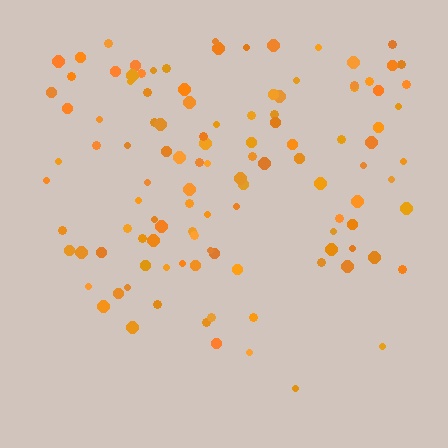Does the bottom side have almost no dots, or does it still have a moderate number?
Still a moderate number, just noticeably fewer than the top.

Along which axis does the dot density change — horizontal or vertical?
Vertical.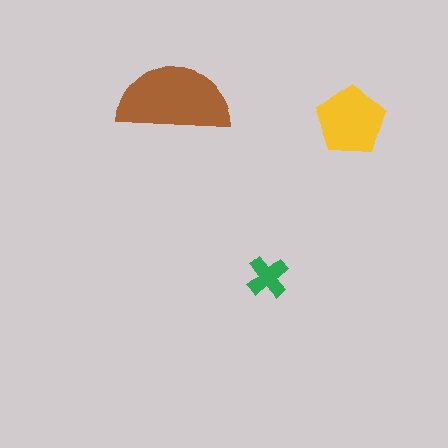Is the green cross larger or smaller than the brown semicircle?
Smaller.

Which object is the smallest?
The green cross.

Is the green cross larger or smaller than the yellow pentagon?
Smaller.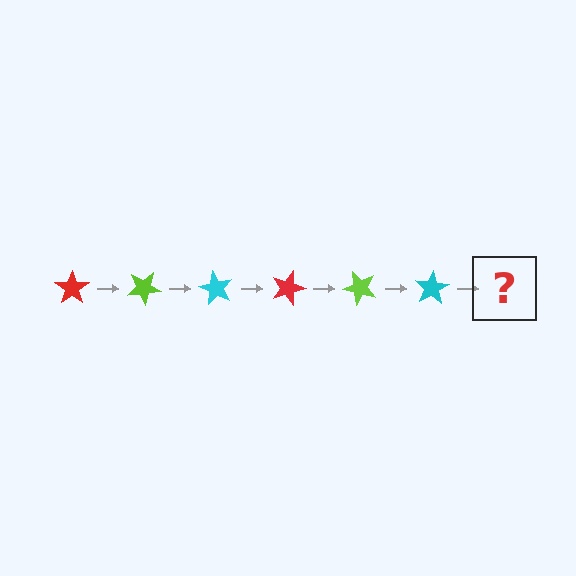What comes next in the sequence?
The next element should be a red star, rotated 180 degrees from the start.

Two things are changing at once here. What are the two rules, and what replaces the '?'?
The two rules are that it rotates 30 degrees each step and the color cycles through red, lime, and cyan. The '?' should be a red star, rotated 180 degrees from the start.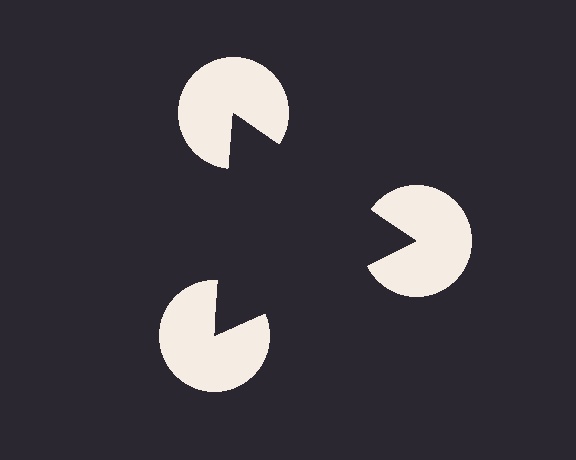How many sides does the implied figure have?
3 sides.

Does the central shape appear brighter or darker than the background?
It typically appears slightly darker than the background, even though no actual brightness change is drawn.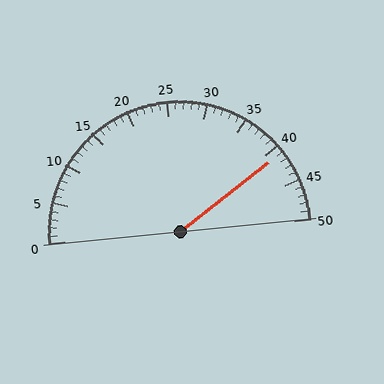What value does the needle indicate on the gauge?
The needle indicates approximately 41.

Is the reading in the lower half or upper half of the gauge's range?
The reading is in the upper half of the range (0 to 50).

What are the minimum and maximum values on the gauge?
The gauge ranges from 0 to 50.